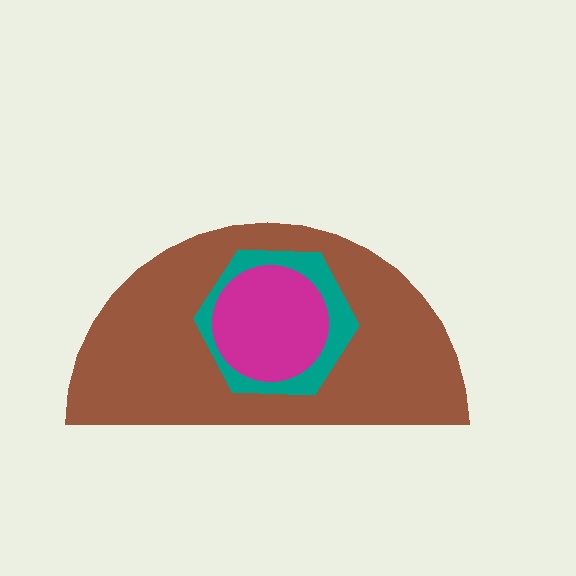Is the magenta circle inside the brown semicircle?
Yes.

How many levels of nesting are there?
3.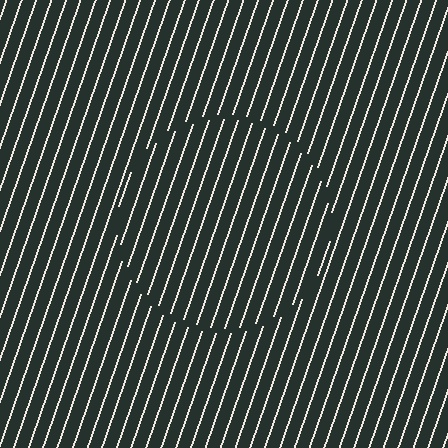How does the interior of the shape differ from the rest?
The interior of the shape contains the same grating, shifted by half a period — the contour is defined by the phase discontinuity where line-ends from the inner and outer gratings abut.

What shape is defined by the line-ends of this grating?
An illusory circle. The interior of the shape contains the same grating, shifted by half a period — the contour is defined by the phase discontinuity where line-ends from the inner and outer gratings abut.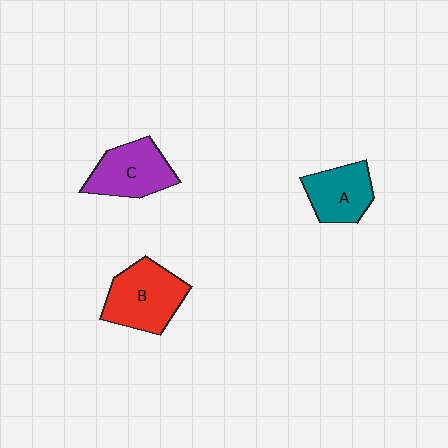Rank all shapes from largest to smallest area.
From largest to smallest: B (red), C (purple), A (teal).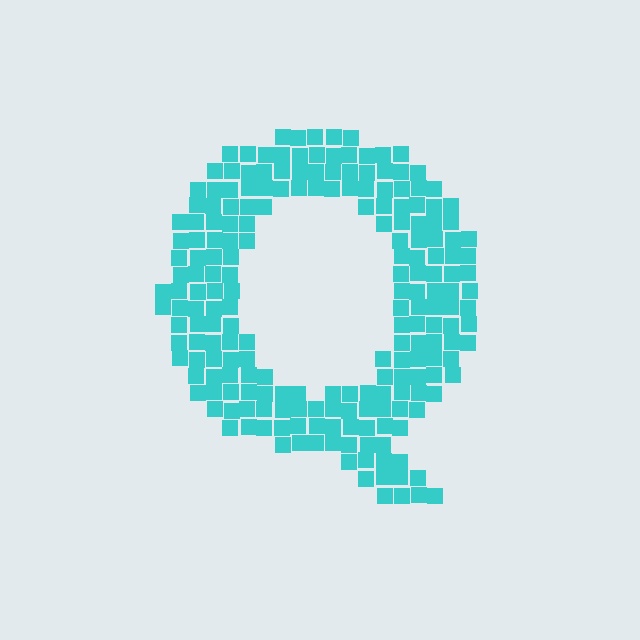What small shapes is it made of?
It is made of small squares.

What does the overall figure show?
The overall figure shows the letter Q.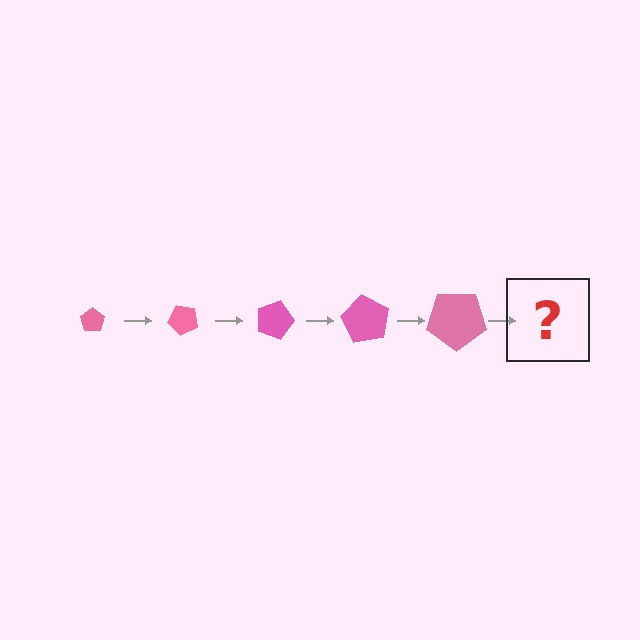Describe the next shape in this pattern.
It should be a pentagon, larger than the previous one and rotated 225 degrees from the start.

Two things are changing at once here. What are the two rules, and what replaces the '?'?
The two rules are that the pentagon grows larger each step and it rotates 45 degrees each step. The '?' should be a pentagon, larger than the previous one and rotated 225 degrees from the start.